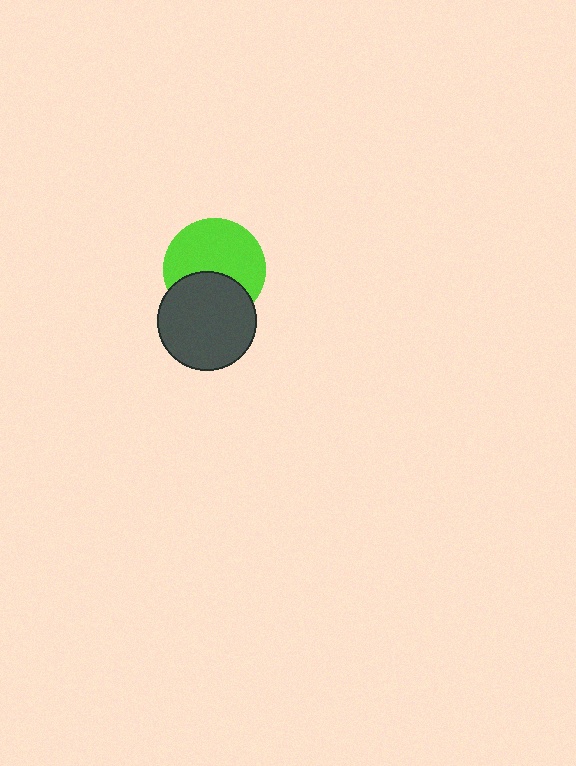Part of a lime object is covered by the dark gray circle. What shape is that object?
It is a circle.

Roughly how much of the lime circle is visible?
About half of it is visible (roughly 63%).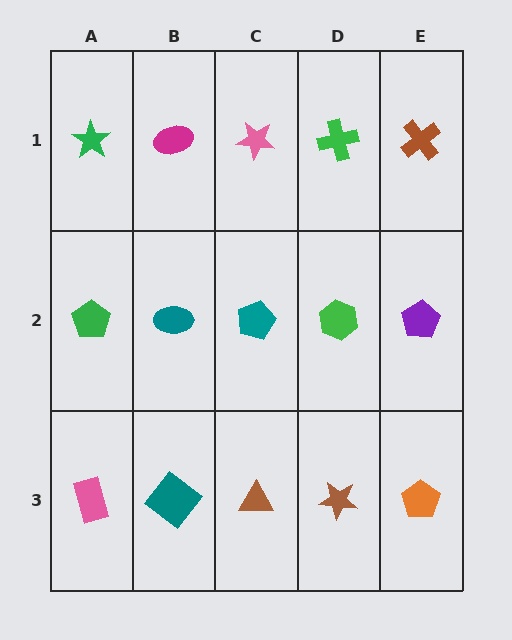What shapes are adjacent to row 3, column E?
A purple pentagon (row 2, column E), a brown star (row 3, column D).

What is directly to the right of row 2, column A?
A teal ellipse.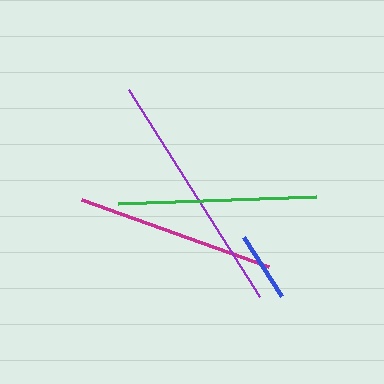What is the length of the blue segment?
The blue segment is approximately 71 pixels long.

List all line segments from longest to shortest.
From longest to shortest: purple, magenta, green, blue.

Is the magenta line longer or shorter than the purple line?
The purple line is longer than the magenta line.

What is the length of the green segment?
The green segment is approximately 198 pixels long.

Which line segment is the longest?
The purple line is the longest at approximately 245 pixels.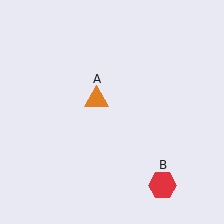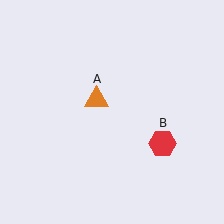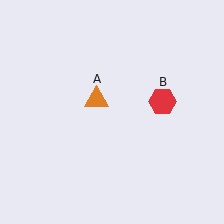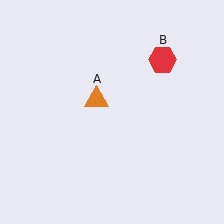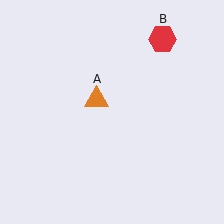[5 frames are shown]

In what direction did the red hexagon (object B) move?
The red hexagon (object B) moved up.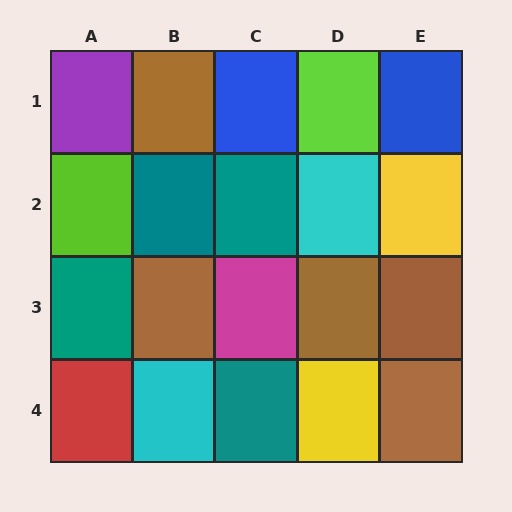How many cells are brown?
5 cells are brown.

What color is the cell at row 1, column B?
Brown.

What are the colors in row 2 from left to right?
Lime, teal, teal, cyan, yellow.